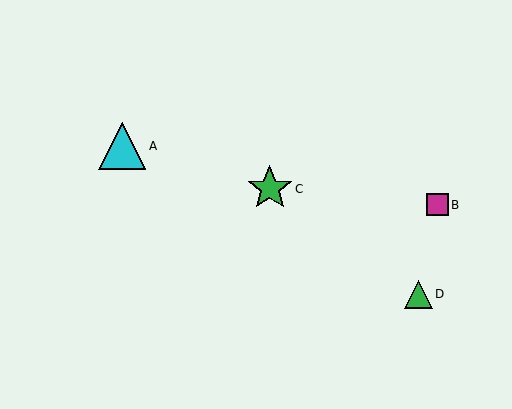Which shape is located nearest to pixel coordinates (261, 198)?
The green star (labeled C) at (270, 189) is nearest to that location.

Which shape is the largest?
The cyan triangle (labeled A) is the largest.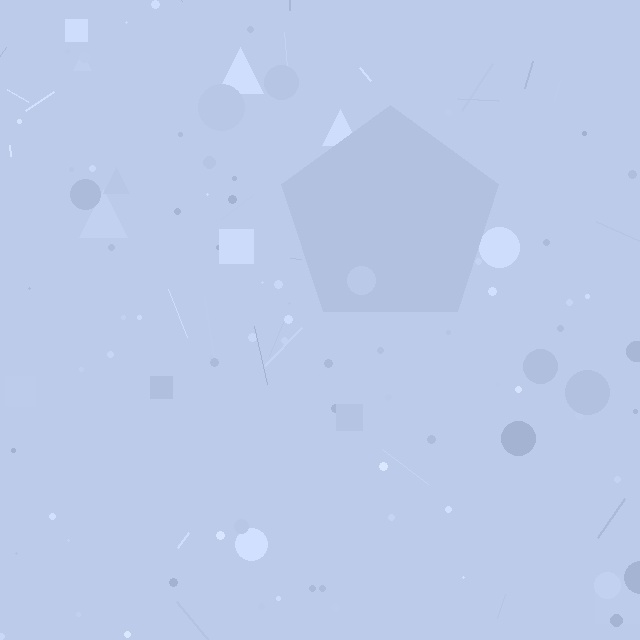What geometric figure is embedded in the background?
A pentagon is embedded in the background.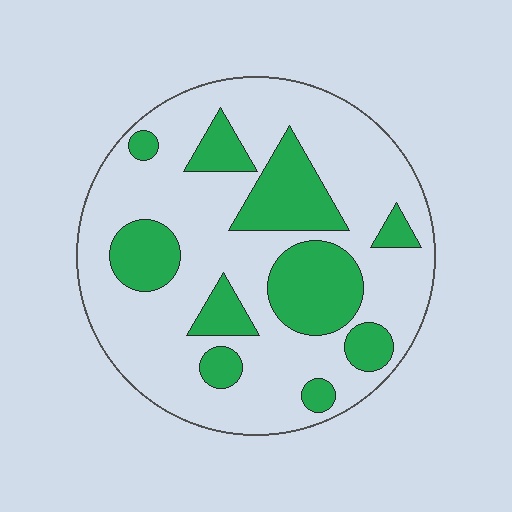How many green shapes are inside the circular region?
10.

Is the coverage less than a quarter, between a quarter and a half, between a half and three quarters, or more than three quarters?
Between a quarter and a half.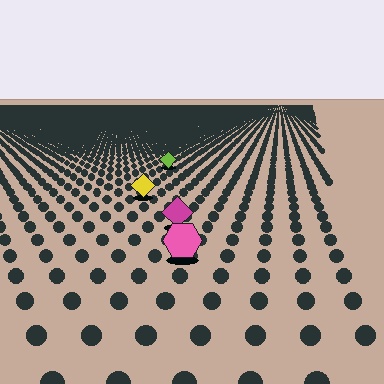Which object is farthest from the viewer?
The lime diamond is farthest from the viewer. It appears smaller and the ground texture around it is denser.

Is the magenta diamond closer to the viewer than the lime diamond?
Yes. The magenta diamond is closer — you can tell from the texture gradient: the ground texture is coarser near it.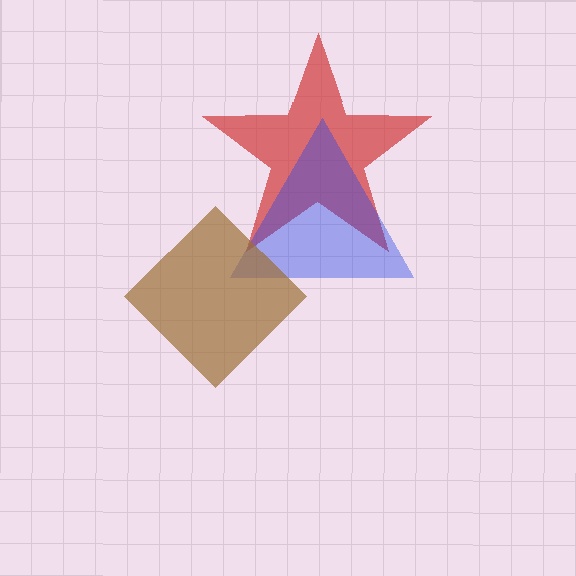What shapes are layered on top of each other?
The layered shapes are: a red star, a blue triangle, a brown diamond.